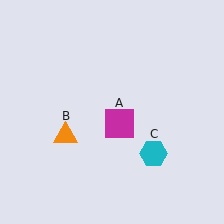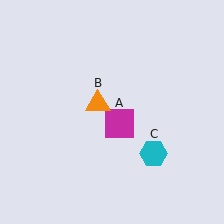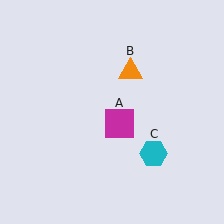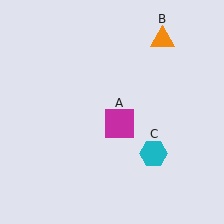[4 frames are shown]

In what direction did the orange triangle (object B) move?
The orange triangle (object B) moved up and to the right.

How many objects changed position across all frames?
1 object changed position: orange triangle (object B).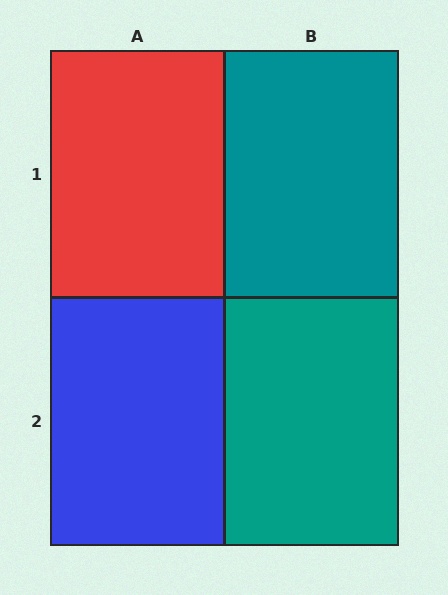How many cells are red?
1 cell is red.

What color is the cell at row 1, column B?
Teal.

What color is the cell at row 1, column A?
Red.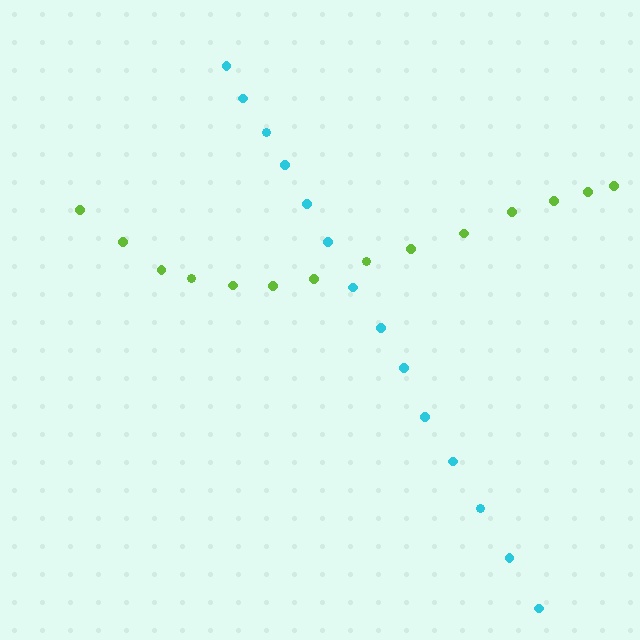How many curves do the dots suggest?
There are 2 distinct paths.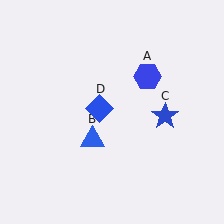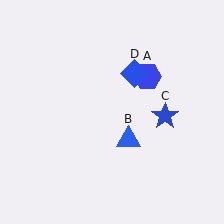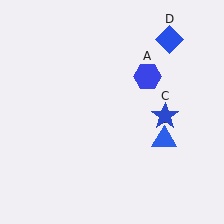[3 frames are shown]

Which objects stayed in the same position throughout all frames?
Blue hexagon (object A) and blue star (object C) remained stationary.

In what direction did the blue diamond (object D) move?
The blue diamond (object D) moved up and to the right.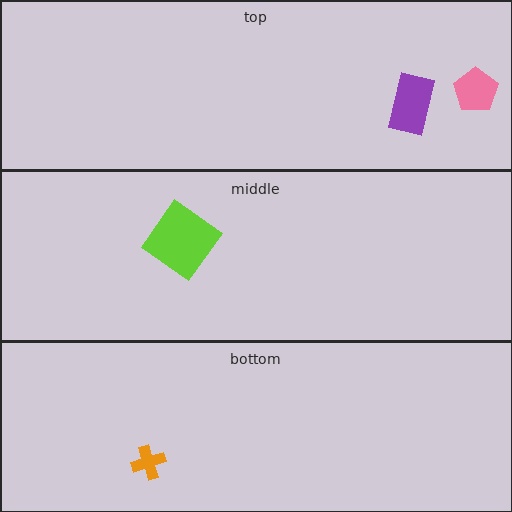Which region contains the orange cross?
The bottom region.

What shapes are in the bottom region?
The orange cross.